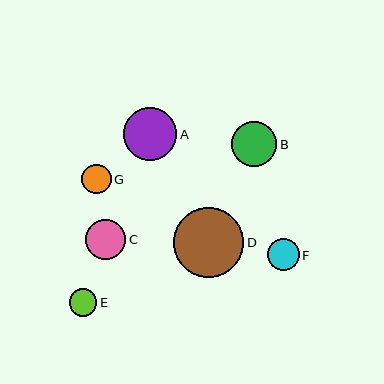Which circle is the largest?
Circle D is the largest with a size of approximately 70 pixels.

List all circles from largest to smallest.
From largest to smallest: D, A, B, C, F, G, E.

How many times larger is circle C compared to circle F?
Circle C is approximately 1.2 times the size of circle F.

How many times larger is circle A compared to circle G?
Circle A is approximately 1.8 times the size of circle G.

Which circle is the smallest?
Circle E is the smallest with a size of approximately 28 pixels.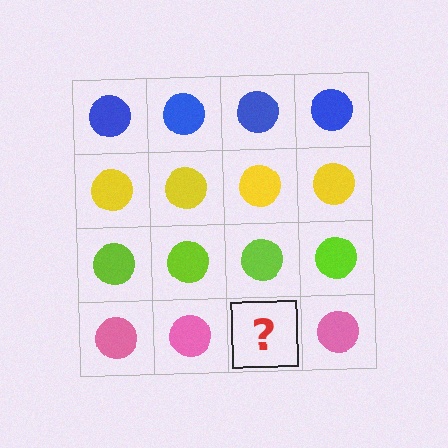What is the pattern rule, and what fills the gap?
The rule is that each row has a consistent color. The gap should be filled with a pink circle.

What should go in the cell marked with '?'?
The missing cell should contain a pink circle.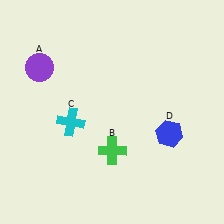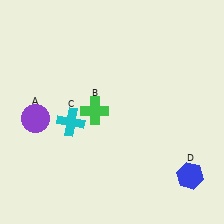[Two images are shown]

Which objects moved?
The objects that moved are: the purple circle (A), the green cross (B), the blue hexagon (D).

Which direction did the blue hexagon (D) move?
The blue hexagon (D) moved down.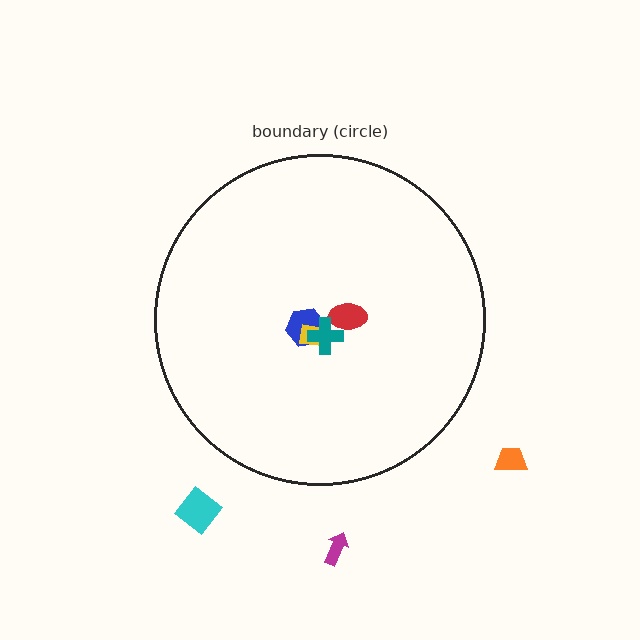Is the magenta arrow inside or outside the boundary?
Outside.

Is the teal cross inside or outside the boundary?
Inside.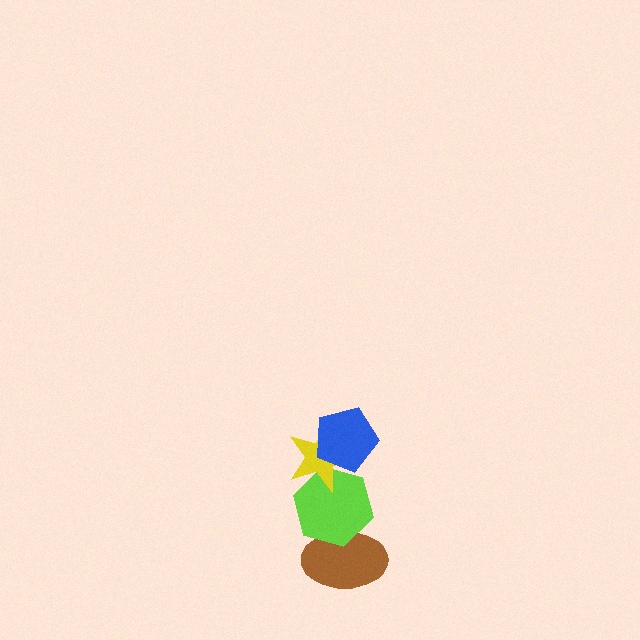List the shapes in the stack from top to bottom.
From top to bottom: the blue pentagon, the yellow star, the lime hexagon, the brown ellipse.